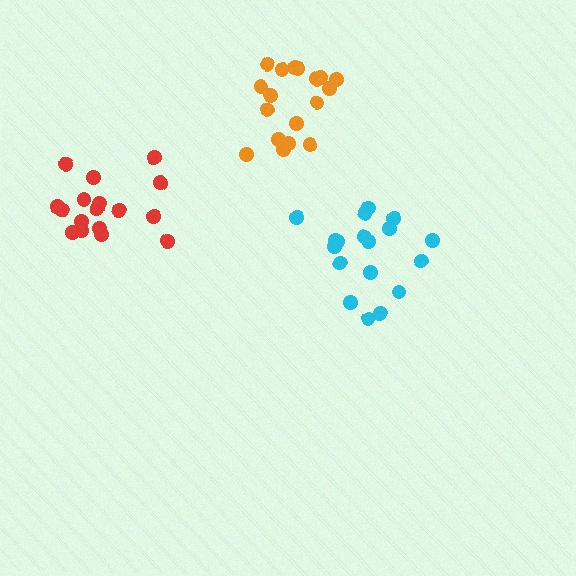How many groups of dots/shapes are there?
There are 3 groups.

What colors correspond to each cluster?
The clusters are colored: cyan, red, orange.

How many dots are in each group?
Group 1: 18 dots, Group 2: 17 dots, Group 3: 18 dots (53 total).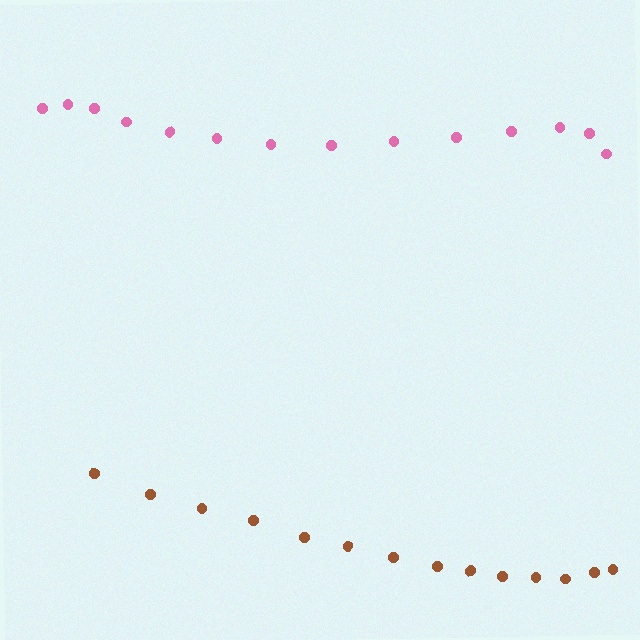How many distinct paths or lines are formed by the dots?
There are 2 distinct paths.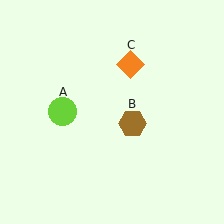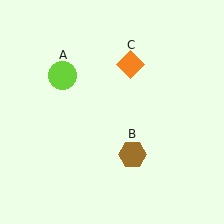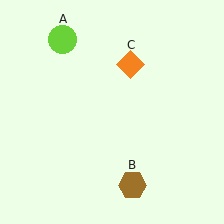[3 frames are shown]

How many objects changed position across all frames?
2 objects changed position: lime circle (object A), brown hexagon (object B).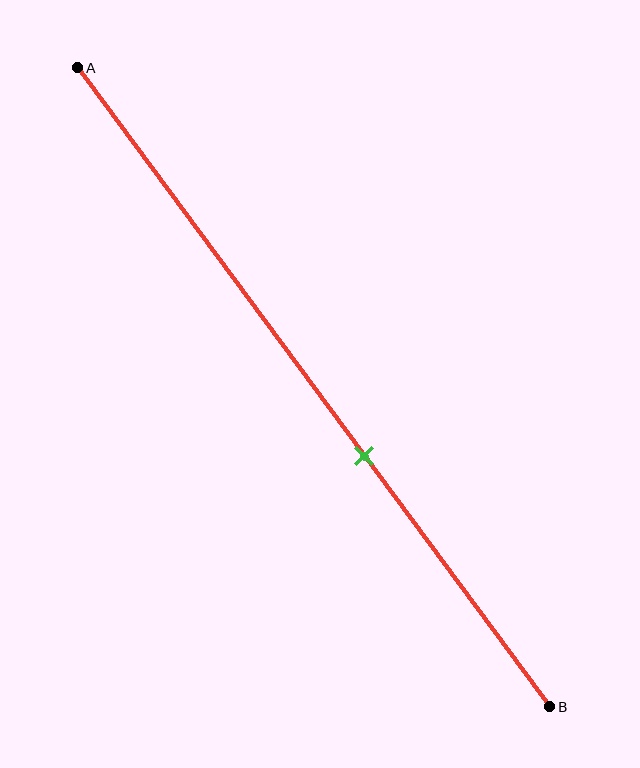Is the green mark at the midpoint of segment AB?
No, the mark is at about 60% from A, not at the 50% midpoint.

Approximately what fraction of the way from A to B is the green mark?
The green mark is approximately 60% of the way from A to B.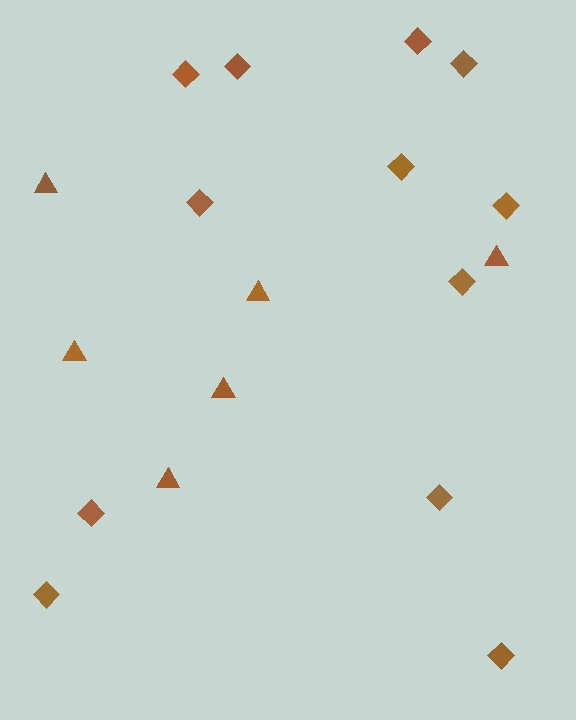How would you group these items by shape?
There are 2 groups: one group of diamonds (12) and one group of triangles (6).